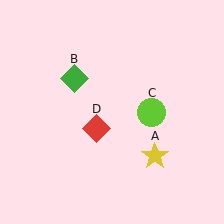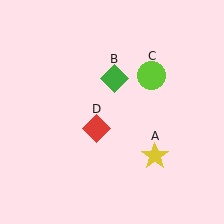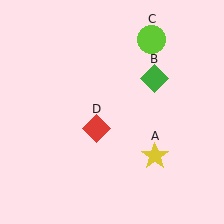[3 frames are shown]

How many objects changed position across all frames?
2 objects changed position: green diamond (object B), lime circle (object C).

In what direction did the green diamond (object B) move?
The green diamond (object B) moved right.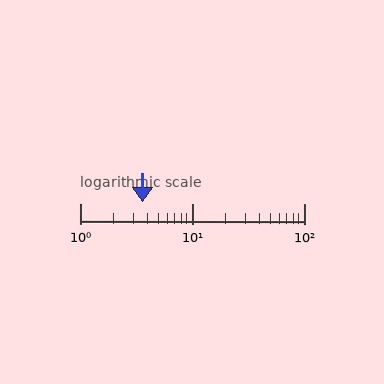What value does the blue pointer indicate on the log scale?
The pointer indicates approximately 3.6.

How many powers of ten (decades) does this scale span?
The scale spans 2 decades, from 1 to 100.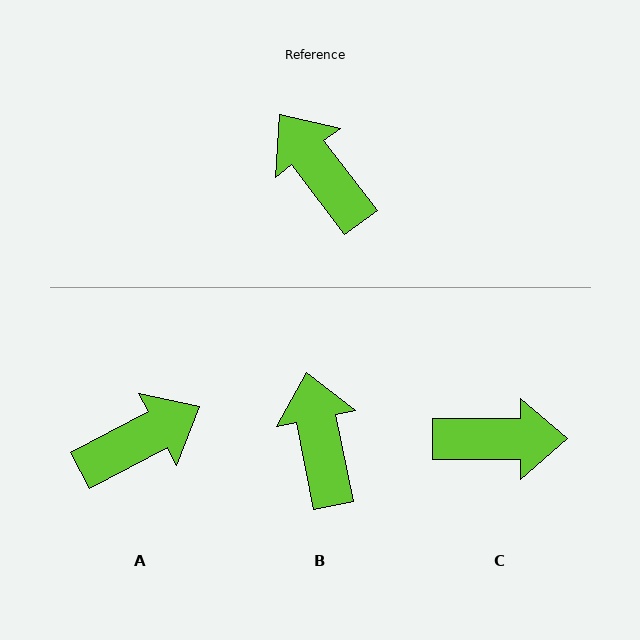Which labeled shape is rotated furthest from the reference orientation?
C, about 127 degrees away.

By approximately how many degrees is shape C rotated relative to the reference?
Approximately 127 degrees clockwise.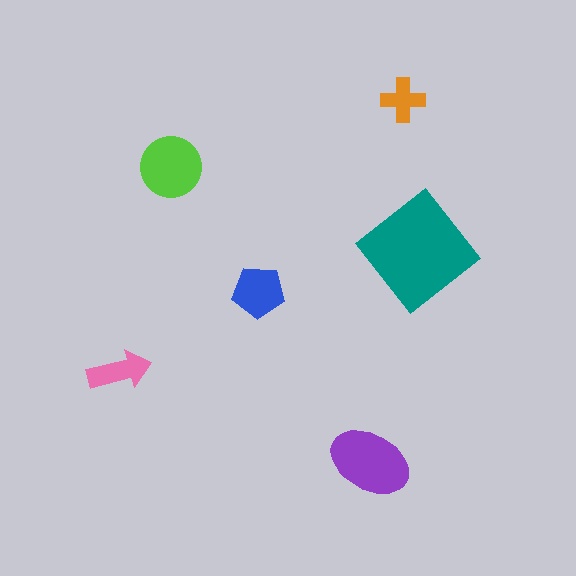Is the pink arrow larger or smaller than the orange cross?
Larger.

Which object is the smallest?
The orange cross.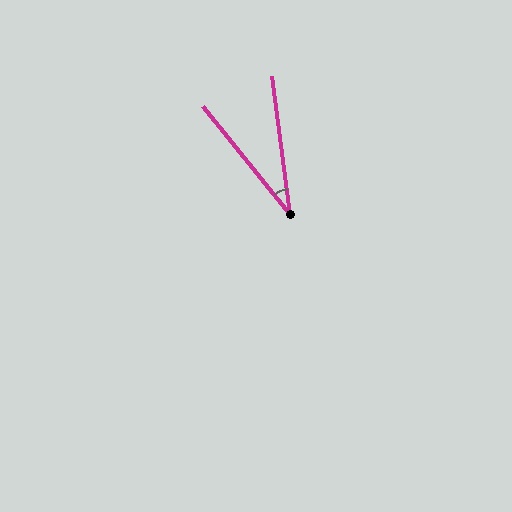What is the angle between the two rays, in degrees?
Approximately 32 degrees.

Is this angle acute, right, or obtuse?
It is acute.